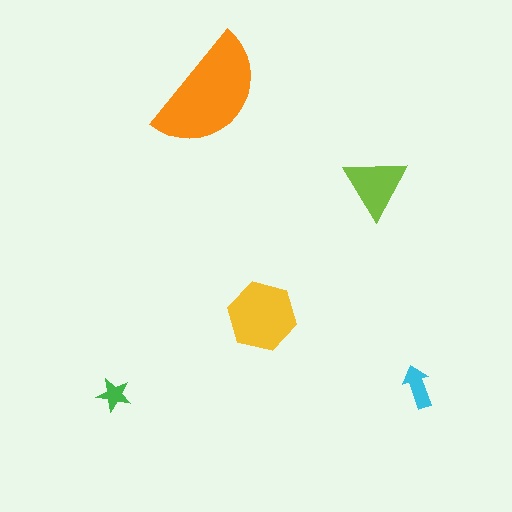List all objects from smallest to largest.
The green star, the cyan arrow, the lime triangle, the yellow hexagon, the orange semicircle.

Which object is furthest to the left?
The green star is leftmost.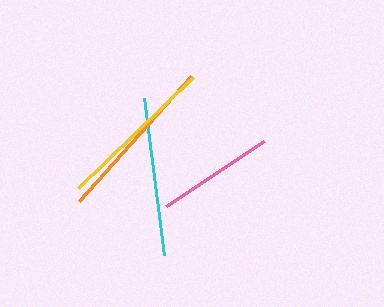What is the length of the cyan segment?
The cyan segment is approximately 159 pixels long.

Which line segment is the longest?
The orange line is the longest at approximately 168 pixels.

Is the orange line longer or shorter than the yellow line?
The orange line is longer than the yellow line.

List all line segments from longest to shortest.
From longest to shortest: orange, yellow, cyan, pink.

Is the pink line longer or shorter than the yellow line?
The yellow line is longer than the pink line.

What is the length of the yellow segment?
The yellow segment is approximately 160 pixels long.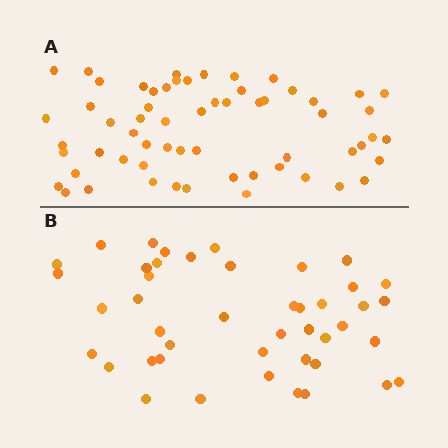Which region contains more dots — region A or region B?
Region A (the top region) has more dots.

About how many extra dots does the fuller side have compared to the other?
Region A has approximately 15 more dots than region B.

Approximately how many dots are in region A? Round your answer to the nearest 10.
About 60 dots.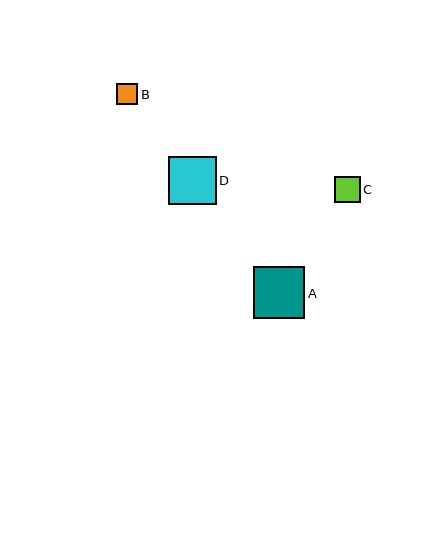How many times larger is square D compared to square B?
Square D is approximately 2.3 times the size of square B.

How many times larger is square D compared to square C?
Square D is approximately 1.8 times the size of square C.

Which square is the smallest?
Square B is the smallest with a size of approximately 21 pixels.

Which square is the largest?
Square A is the largest with a size of approximately 52 pixels.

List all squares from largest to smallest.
From largest to smallest: A, D, C, B.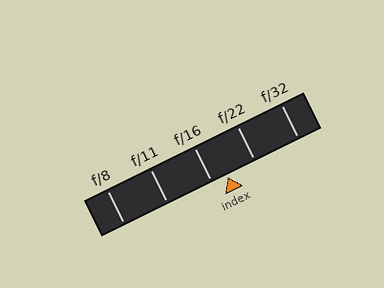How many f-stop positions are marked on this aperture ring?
There are 5 f-stop positions marked.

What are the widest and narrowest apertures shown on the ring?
The widest aperture shown is f/8 and the narrowest is f/32.